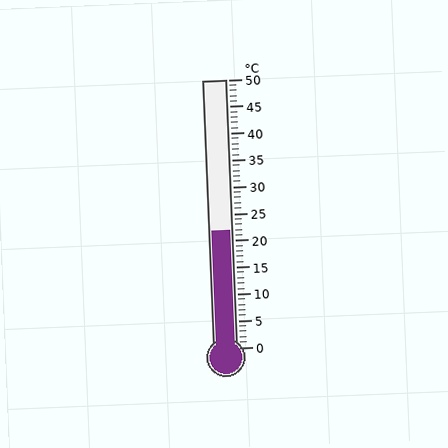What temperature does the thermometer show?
The thermometer shows approximately 22°C.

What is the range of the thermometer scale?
The thermometer scale ranges from 0°C to 50°C.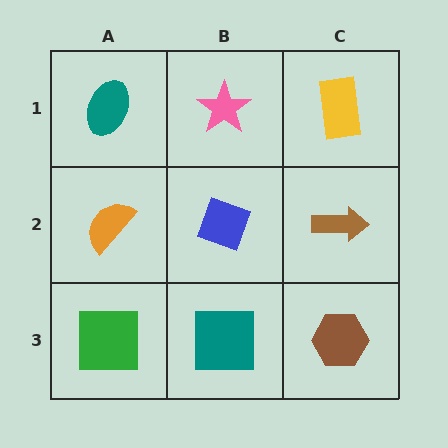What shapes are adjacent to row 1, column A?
An orange semicircle (row 2, column A), a pink star (row 1, column B).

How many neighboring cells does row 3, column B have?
3.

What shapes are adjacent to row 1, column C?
A brown arrow (row 2, column C), a pink star (row 1, column B).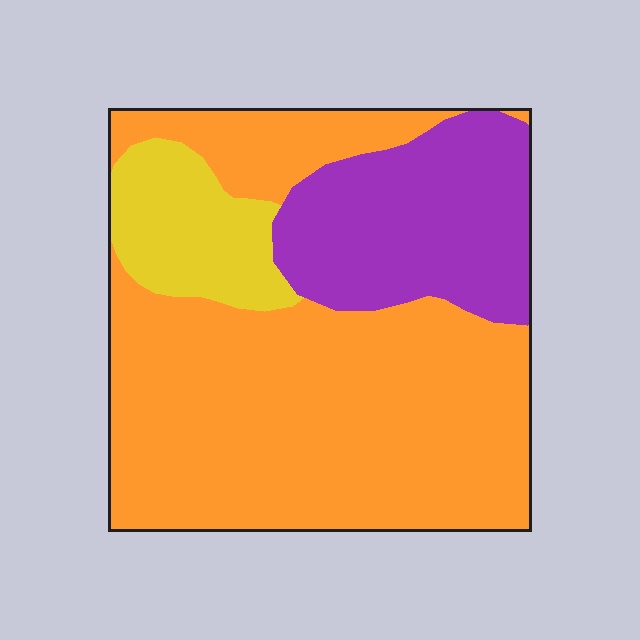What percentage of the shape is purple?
Purple covers 23% of the shape.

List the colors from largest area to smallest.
From largest to smallest: orange, purple, yellow.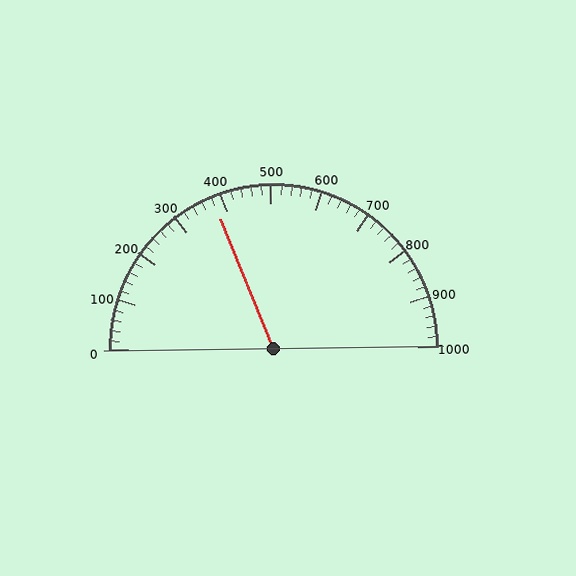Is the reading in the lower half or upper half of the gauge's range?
The reading is in the lower half of the range (0 to 1000).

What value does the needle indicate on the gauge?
The needle indicates approximately 380.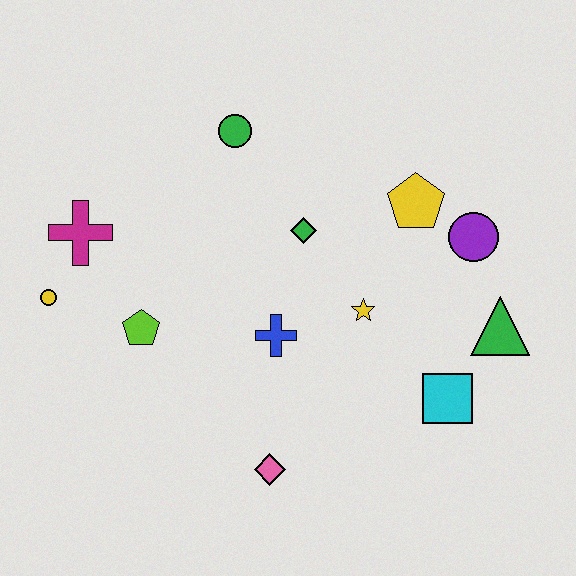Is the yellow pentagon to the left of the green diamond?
No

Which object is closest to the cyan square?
The green triangle is closest to the cyan square.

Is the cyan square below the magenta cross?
Yes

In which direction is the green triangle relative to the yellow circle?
The green triangle is to the right of the yellow circle.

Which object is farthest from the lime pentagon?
The green triangle is farthest from the lime pentagon.